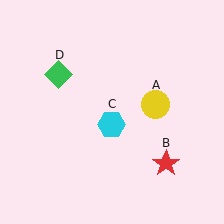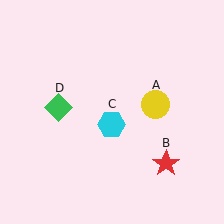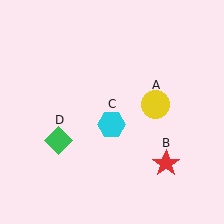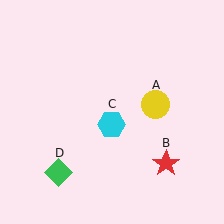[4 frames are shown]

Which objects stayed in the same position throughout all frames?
Yellow circle (object A) and red star (object B) and cyan hexagon (object C) remained stationary.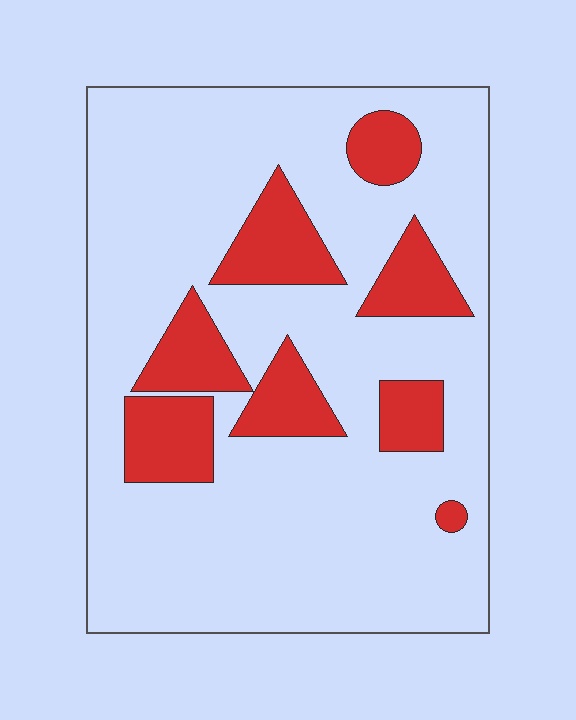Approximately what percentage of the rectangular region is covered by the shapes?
Approximately 20%.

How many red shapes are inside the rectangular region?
8.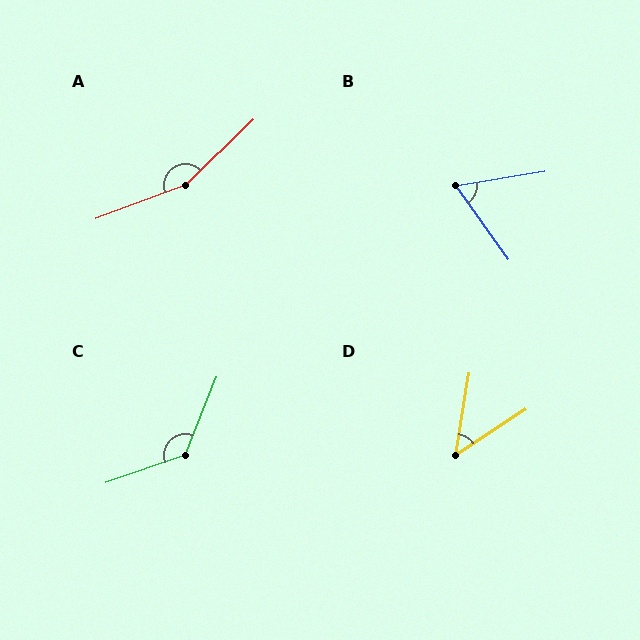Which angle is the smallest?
D, at approximately 47 degrees.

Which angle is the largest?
A, at approximately 156 degrees.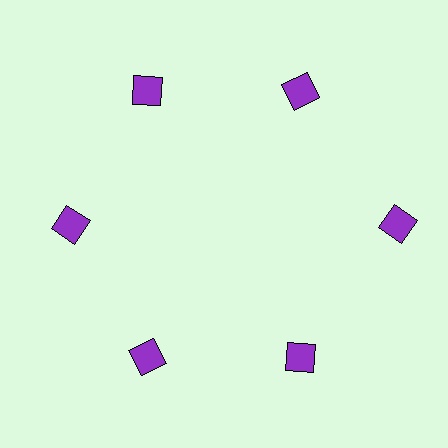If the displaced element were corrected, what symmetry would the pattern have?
It would have 6-fold rotational symmetry — the pattern would map onto itself every 60 degrees.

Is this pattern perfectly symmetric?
No. The 6 purple diamonds are arranged in a ring, but one element near the 3 o'clock position is pushed outward from the center, breaking the 6-fold rotational symmetry.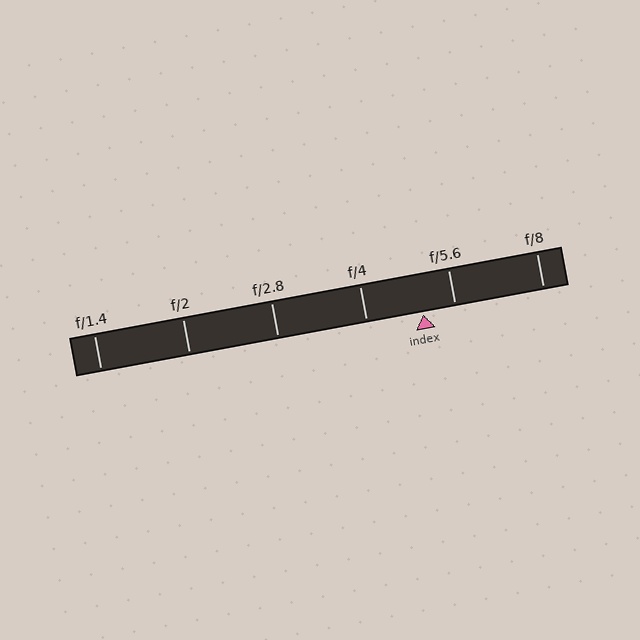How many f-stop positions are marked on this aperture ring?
There are 6 f-stop positions marked.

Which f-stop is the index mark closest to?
The index mark is closest to f/5.6.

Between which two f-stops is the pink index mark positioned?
The index mark is between f/4 and f/5.6.